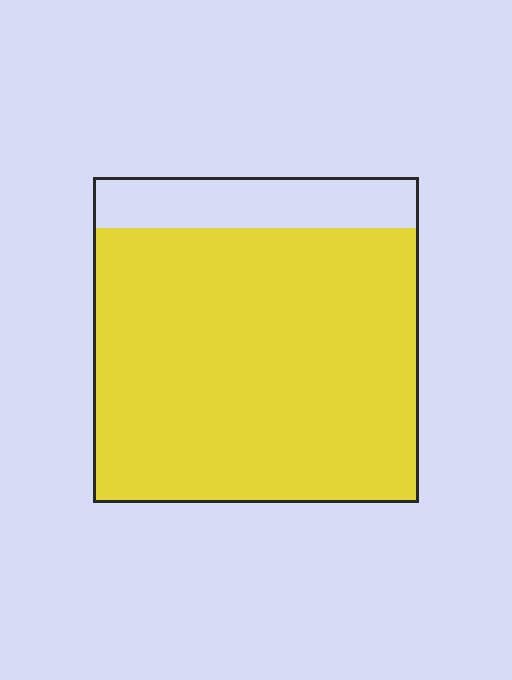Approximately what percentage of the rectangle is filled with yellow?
Approximately 85%.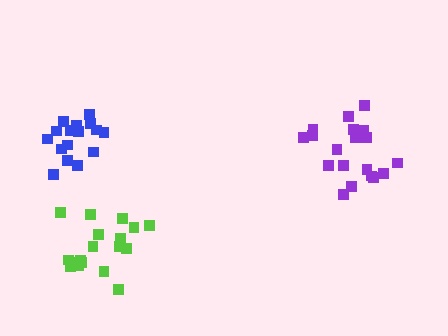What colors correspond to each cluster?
The clusters are colored: blue, purple, lime.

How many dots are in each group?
Group 1: 16 dots, Group 2: 19 dots, Group 3: 18 dots (53 total).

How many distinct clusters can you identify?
There are 3 distinct clusters.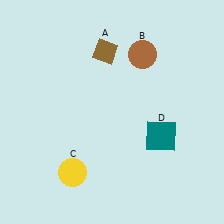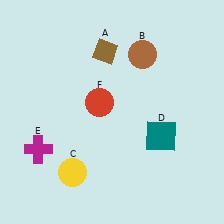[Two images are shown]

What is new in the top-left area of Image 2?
A red circle (F) was added in the top-left area of Image 2.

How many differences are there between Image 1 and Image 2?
There are 2 differences between the two images.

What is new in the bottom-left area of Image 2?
A magenta cross (E) was added in the bottom-left area of Image 2.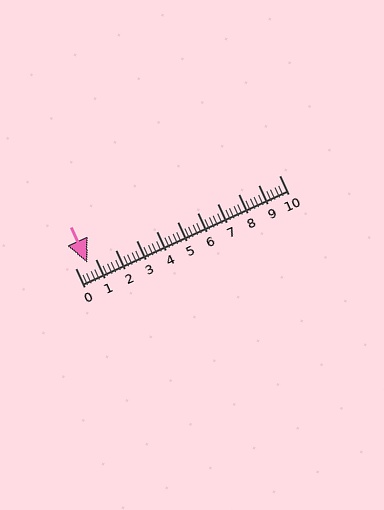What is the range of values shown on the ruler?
The ruler shows values from 0 to 10.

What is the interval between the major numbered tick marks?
The major tick marks are spaced 1 units apart.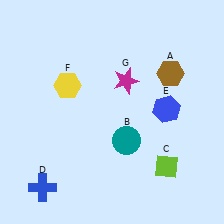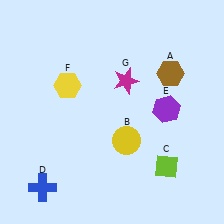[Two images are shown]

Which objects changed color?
B changed from teal to yellow. E changed from blue to purple.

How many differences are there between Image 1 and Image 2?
There are 2 differences between the two images.